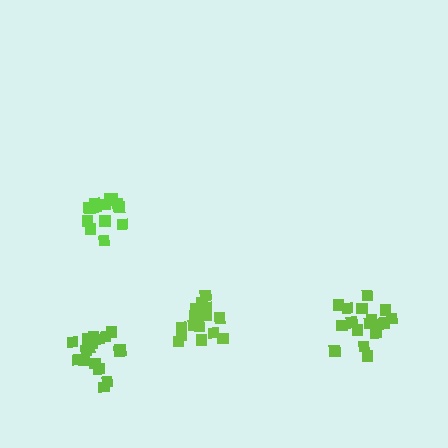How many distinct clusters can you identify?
There are 4 distinct clusters.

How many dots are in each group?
Group 1: 15 dots, Group 2: 17 dots, Group 3: 17 dots, Group 4: 18 dots (67 total).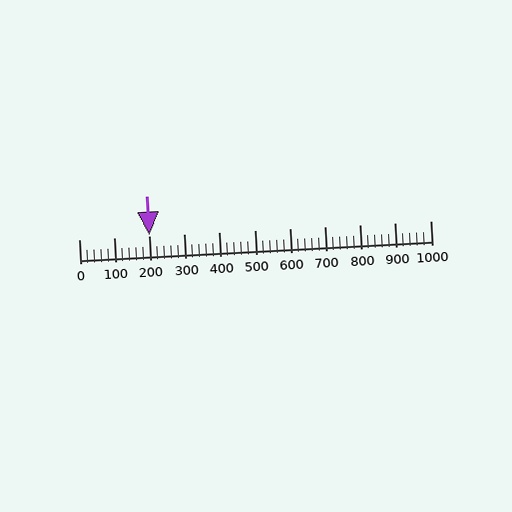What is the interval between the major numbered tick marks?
The major tick marks are spaced 100 units apart.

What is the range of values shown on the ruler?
The ruler shows values from 0 to 1000.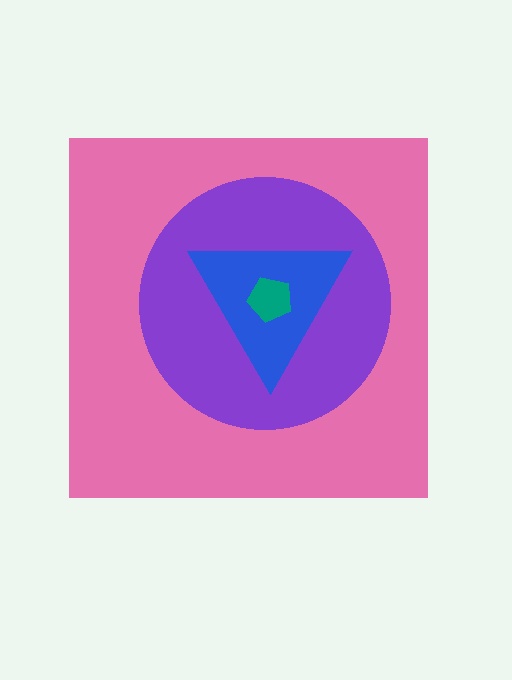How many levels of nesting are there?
4.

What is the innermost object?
The teal pentagon.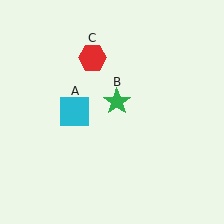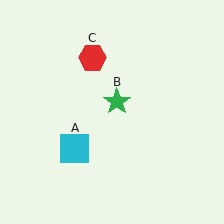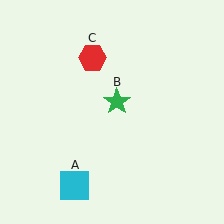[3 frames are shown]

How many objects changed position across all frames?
1 object changed position: cyan square (object A).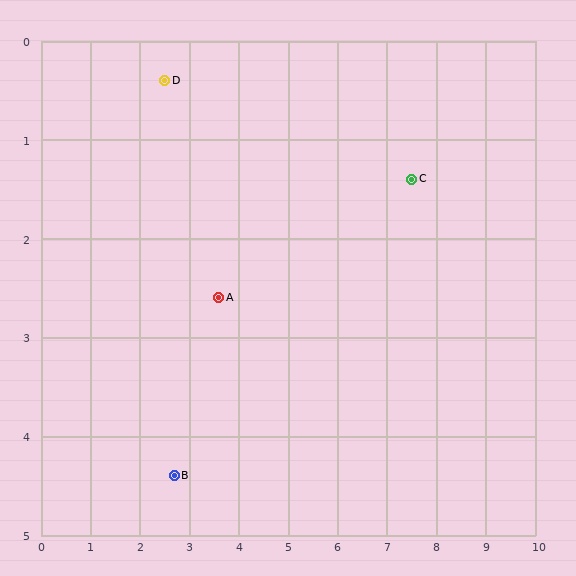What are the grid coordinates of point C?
Point C is at approximately (7.5, 1.4).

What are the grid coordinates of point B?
Point B is at approximately (2.7, 4.4).